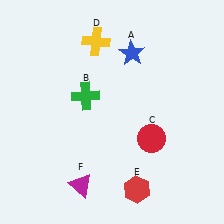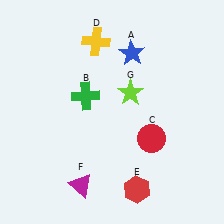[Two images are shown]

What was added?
A lime star (G) was added in Image 2.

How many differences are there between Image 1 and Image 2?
There is 1 difference between the two images.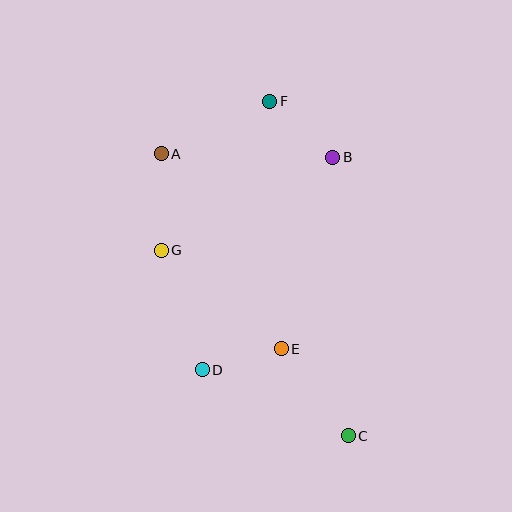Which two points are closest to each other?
Points D and E are closest to each other.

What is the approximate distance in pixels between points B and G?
The distance between B and G is approximately 195 pixels.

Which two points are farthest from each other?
Points C and F are farthest from each other.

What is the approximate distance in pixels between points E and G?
The distance between E and G is approximately 155 pixels.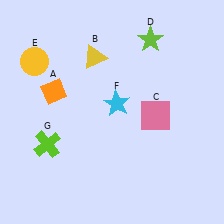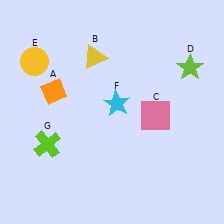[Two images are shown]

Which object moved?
The lime star (D) moved right.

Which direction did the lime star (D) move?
The lime star (D) moved right.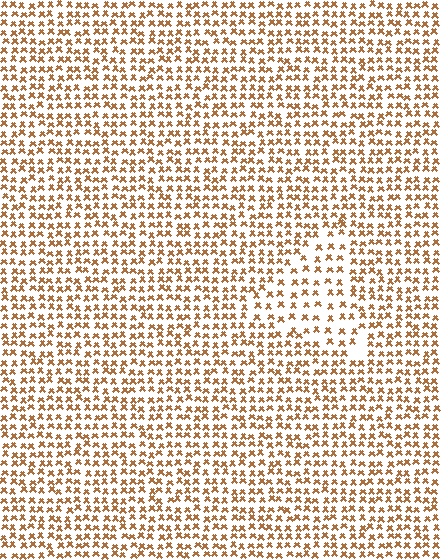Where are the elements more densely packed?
The elements are more densely packed outside the triangle boundary.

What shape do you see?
I see a triangle.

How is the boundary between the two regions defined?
The boundary is defined by a change in element density (approximately 1.7x ratio). All elements are the same color, size, and shape.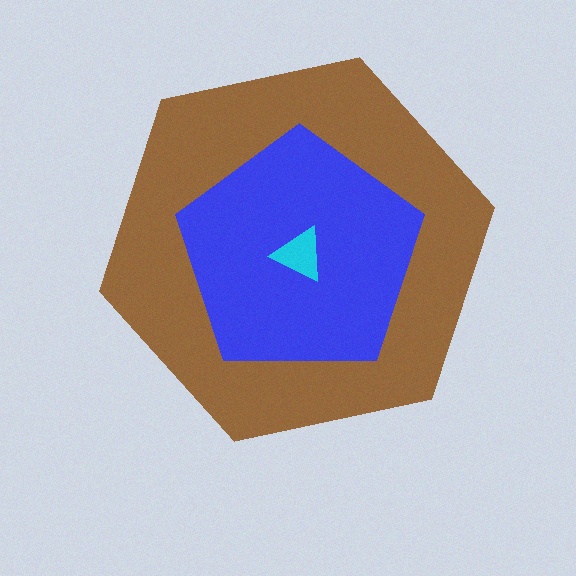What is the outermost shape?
The brown hexagon.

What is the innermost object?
The cyan triangle.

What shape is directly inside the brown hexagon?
The blue pentagon.